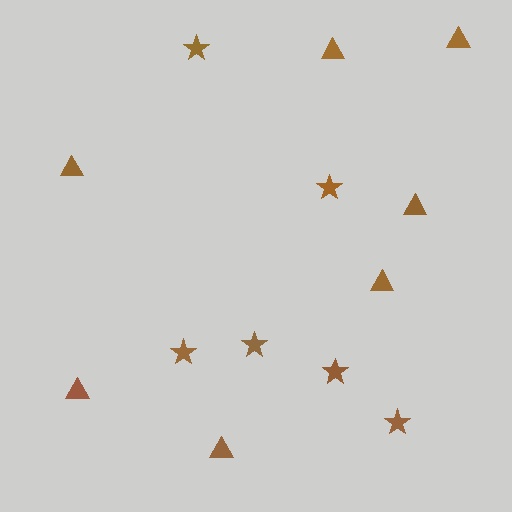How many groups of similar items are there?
There are 2 groups: one group of triangles (7) and one group of stars (6).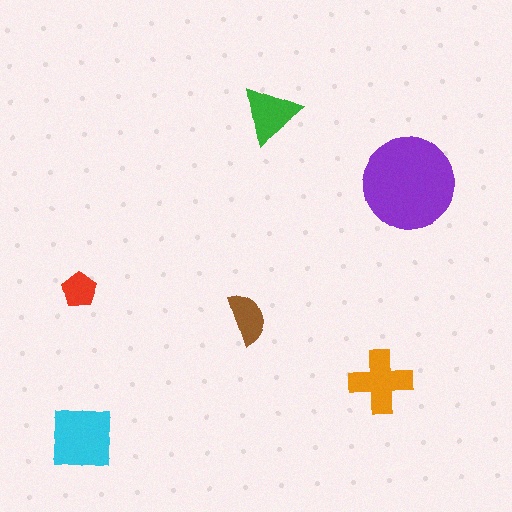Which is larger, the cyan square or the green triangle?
The cyan square.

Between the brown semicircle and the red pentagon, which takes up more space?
The brown semicircle.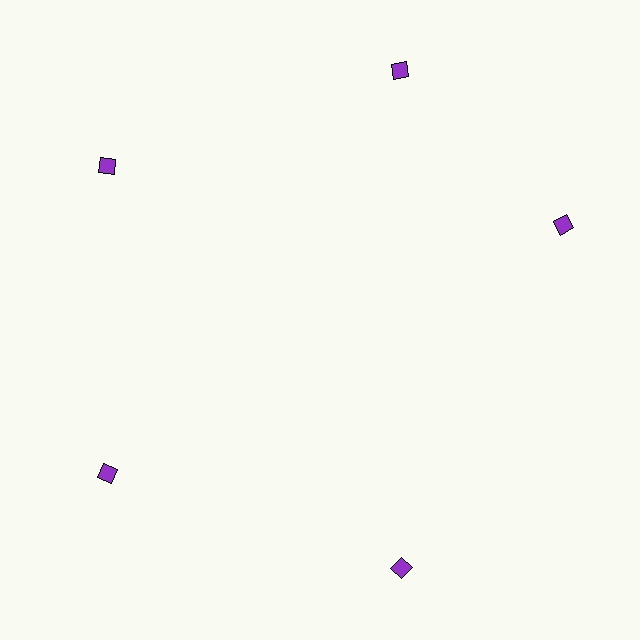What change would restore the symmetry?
The symmetry would be restored by rotating it back into even spacing with its neighbors so that all 5 diamonds sit at equal angles and equal distance from the center.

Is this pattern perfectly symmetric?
No. The 5 purple diamonds are arranged in a ring, but one element near the 3 o'clock position is rotated out of alignment along the ring, breaking the 5-fold rotational symmetry.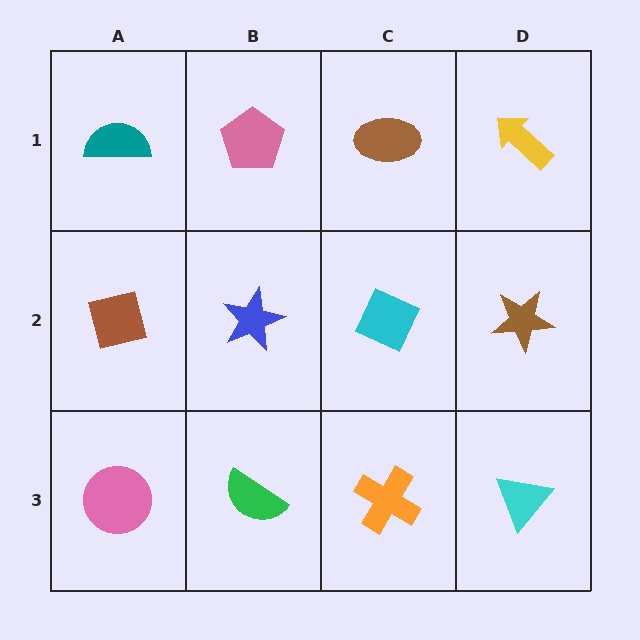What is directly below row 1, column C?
A cyan diamond.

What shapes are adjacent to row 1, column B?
A blue star (row 2, column B), a teal semicircle (row 1, column A), a brown ellipse (row 1, column C).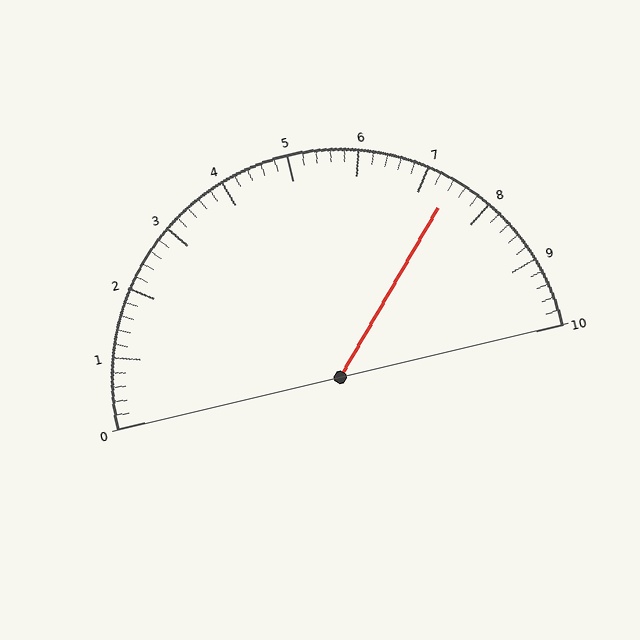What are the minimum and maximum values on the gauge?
The gauge ranges from 0 to 10.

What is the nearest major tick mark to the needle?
The nearest major tick mark is 7.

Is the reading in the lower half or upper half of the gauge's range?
The reading is in the upper half of the range (0 to 10).